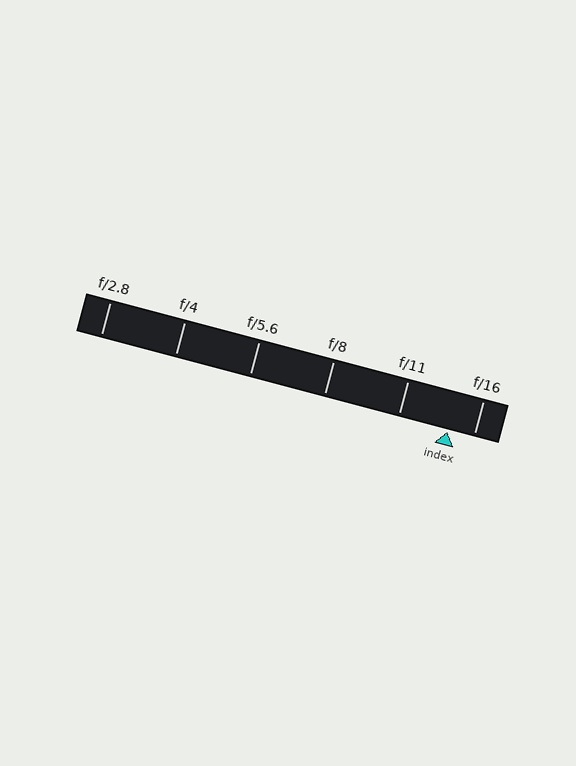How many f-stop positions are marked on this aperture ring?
There are 6 f-stop positions marked.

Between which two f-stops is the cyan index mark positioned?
The index mark is between f/11 and f/16.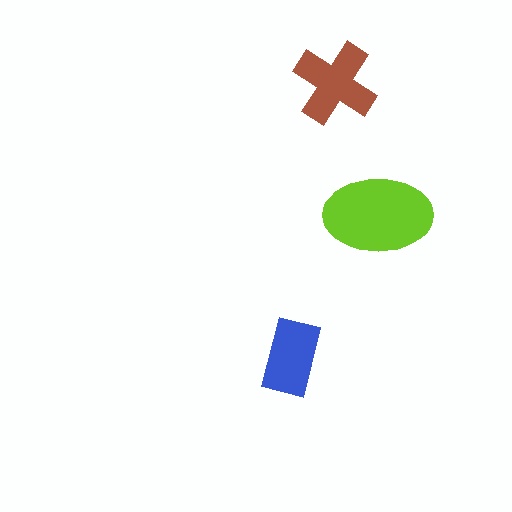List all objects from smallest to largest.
The blue rectangle, the brown cross, the lime ellipse.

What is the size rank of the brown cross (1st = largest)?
2nd.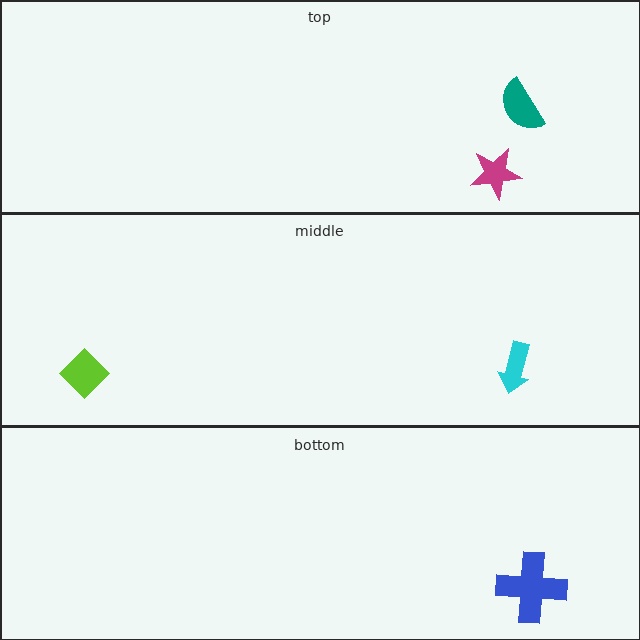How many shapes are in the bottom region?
1.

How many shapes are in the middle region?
2.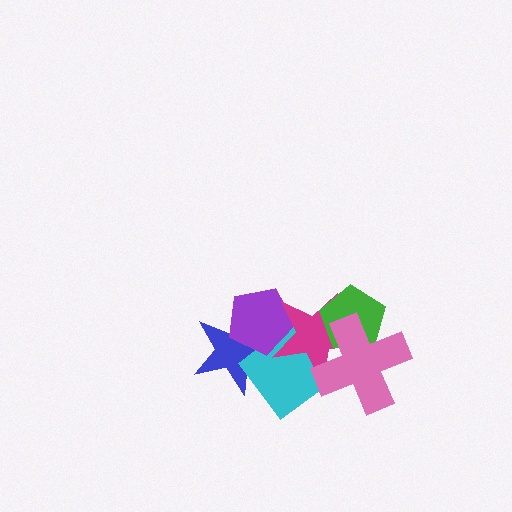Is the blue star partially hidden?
Yes, it is partially covered by another shape.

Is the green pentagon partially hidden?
Yes, it is partially covered by another shape.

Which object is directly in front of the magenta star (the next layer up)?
The green pentagon is directly in front of the magenta star.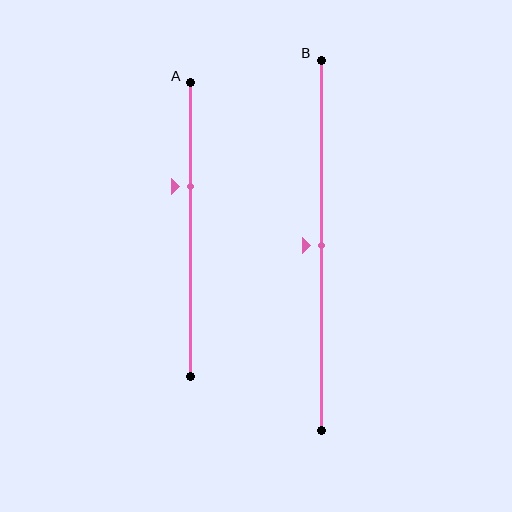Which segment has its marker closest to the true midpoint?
Segment B has its marker closest to the true midpoint.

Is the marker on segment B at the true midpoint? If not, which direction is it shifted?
Yes, the marker on segment B is at the true midpoint.